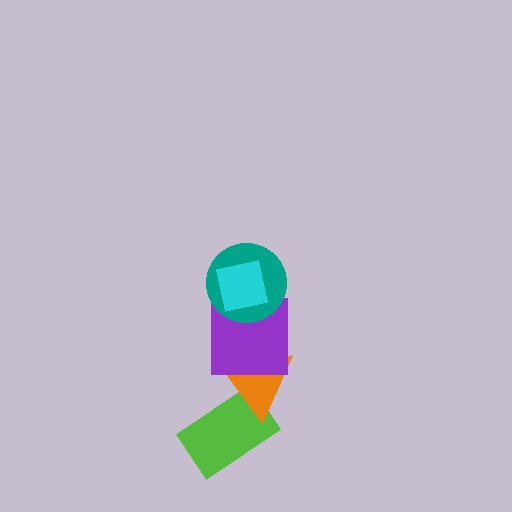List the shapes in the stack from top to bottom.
From top to bottom: the cyan square, the teal circle, the purple square, the orange triangle, the lime rectangle.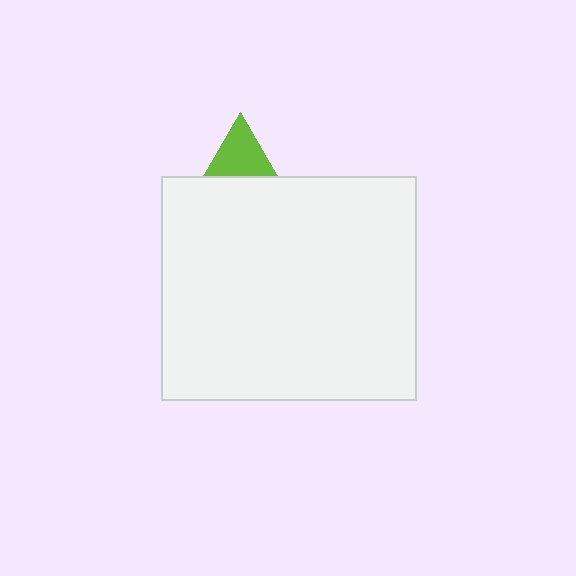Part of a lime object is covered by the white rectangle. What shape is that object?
It is a triangle.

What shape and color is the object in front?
The object in front is a white rectangle.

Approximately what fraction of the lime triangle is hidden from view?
Roughly 65% of the lime triangle is hidden behind the white rectangle.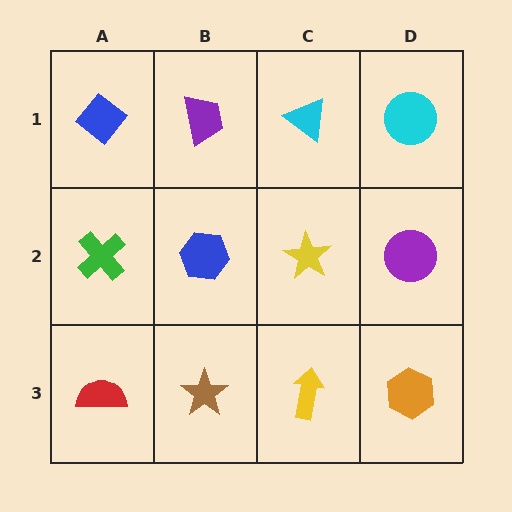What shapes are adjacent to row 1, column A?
A green cross (row 2, column A), a purple trapezoid (row 1, column B).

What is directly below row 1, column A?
A green cross.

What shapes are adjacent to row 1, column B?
A blue hexagon (row 2, column B), a blue diamond (row 1, column A), a cyan triangle (row 1, column C).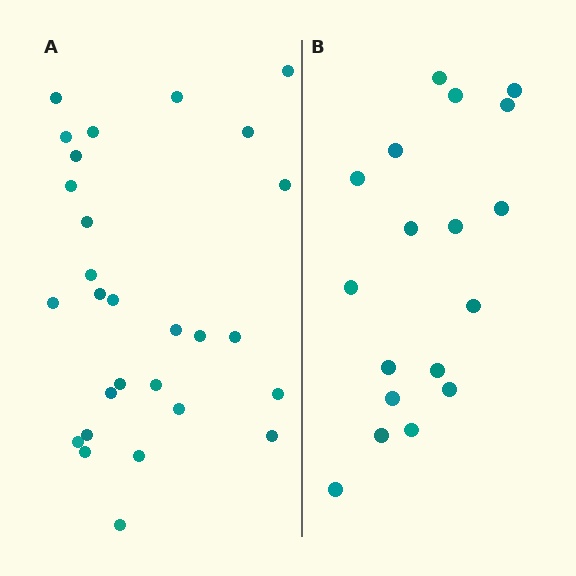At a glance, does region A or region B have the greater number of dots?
Region A (the left region) has more dots.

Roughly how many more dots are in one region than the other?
Region A has roughly 10 or so more dots than region B.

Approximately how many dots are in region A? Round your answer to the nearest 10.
About 30 dots. (The exact count is 28, which rounds to 30.)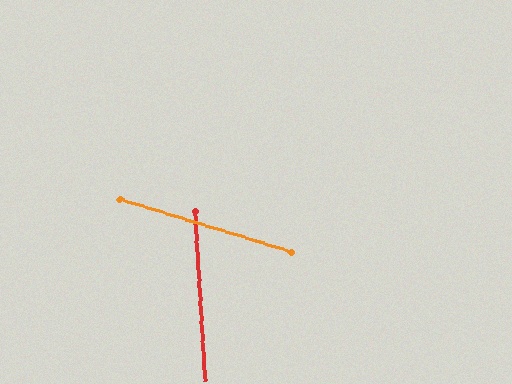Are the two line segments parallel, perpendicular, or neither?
Neither parallel nor perpendicular — they differ by about 70°.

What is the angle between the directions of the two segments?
Approximately 70 degrees.